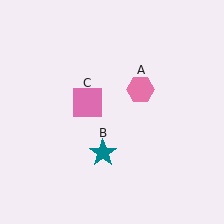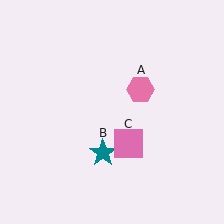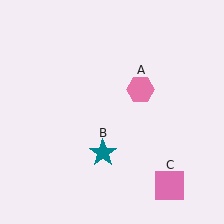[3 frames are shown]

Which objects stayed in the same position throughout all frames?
Pink hexagon (object A) and teal star (object B) remained stationary.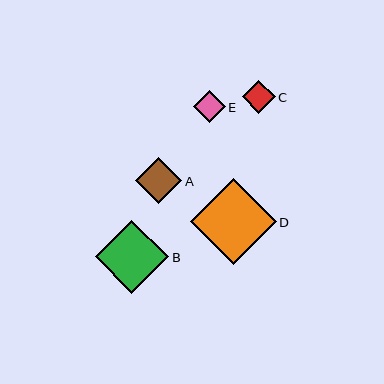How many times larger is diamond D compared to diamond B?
Diamond D is approximately 1.2 times the size of diamond B.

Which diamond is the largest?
Diamond D is the largest with a size of approximately 86 pixels.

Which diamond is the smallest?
Diamond E is the smallest with a size of approximately 32 pixels.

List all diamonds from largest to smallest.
From largest to smallest: D, B, A, C, E.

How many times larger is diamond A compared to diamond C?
Diamond A is approximately 1.4 times the size of diamond C.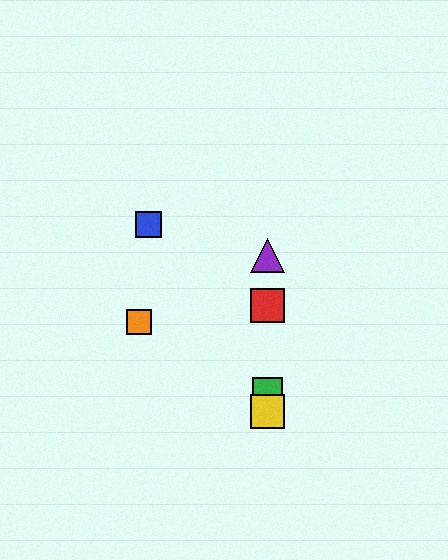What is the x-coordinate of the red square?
The red square is at x≈267.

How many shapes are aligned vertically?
4 shapes (the red square, the green square, the yellow square, the purple triangle) are aligned vertically.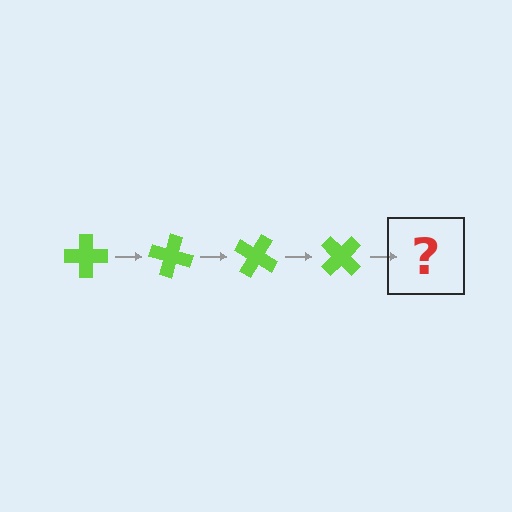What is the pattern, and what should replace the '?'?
The pattern is that the cross rotates 15 degrees each step. The '?' should be a lime cross rotated 60 degrees.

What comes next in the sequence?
The next element should be a lime cross rotated 60 degrees.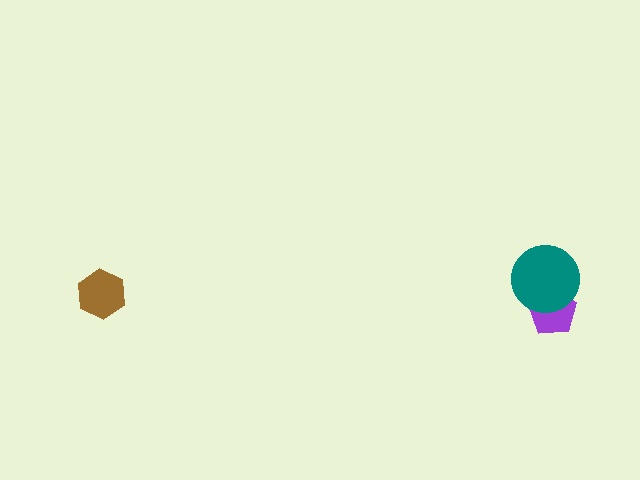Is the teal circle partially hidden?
No, no other shape covers it.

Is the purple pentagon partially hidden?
Yes, it is partially covered by another shape.